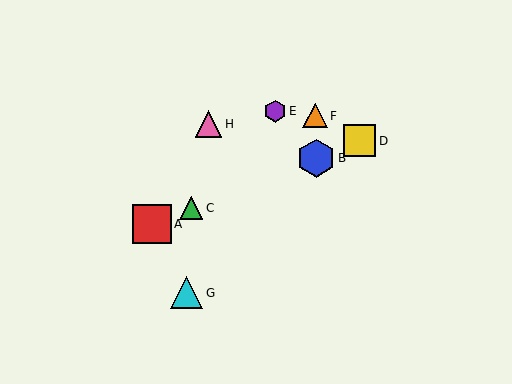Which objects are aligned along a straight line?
Objects A, B, C, D are aligned along a straight line.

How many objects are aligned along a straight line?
4 objects (A, B, C, D) are aligned along a straight line.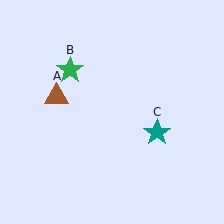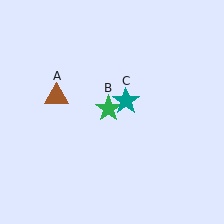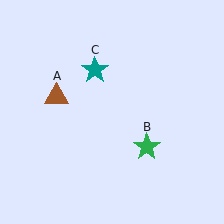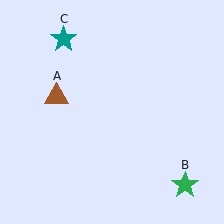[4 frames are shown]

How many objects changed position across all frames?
2 objects changed position: green star (object B), teal star (object C).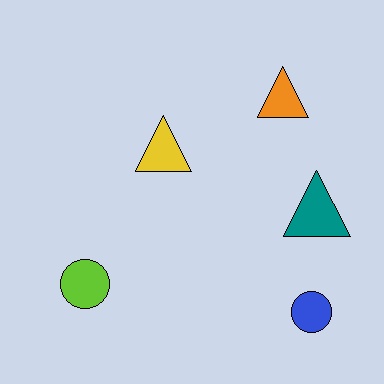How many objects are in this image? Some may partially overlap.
There are 5 objects.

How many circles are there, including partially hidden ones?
There are 2 circles.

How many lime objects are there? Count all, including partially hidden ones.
There is 1 lime object.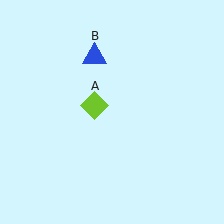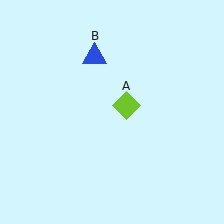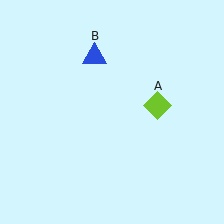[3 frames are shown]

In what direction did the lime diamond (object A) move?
The lime diamond (object A) moved right.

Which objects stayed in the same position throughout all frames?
Blue triangle (object B) remained stationary.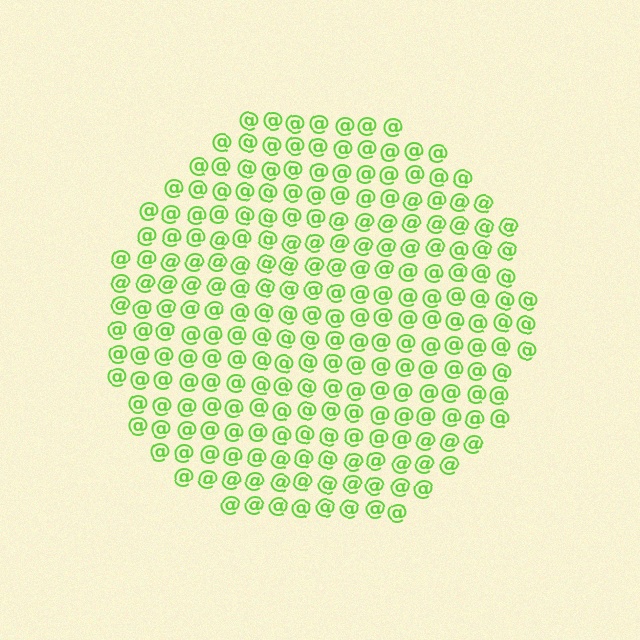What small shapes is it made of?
It is made of small at signs.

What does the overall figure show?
The overall figure shows a circle.